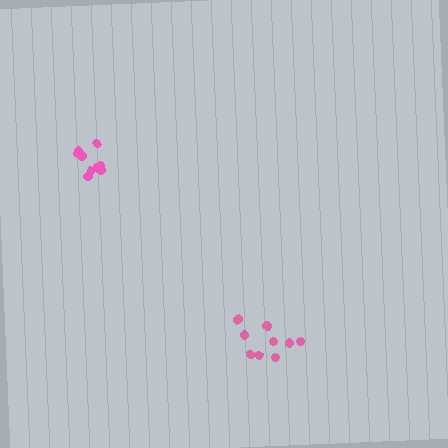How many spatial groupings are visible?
There are 2 spatial groupings.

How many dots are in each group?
Group 1: 9 dots, Group 2: 9 dots (18 total).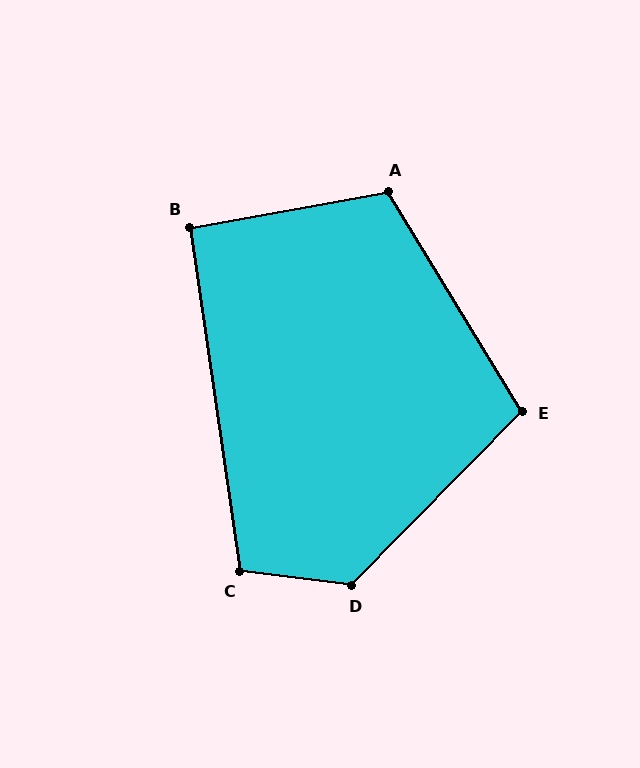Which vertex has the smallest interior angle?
B, at approximately 92 degrees.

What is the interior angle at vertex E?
Approximately 104 degrees (obtuse).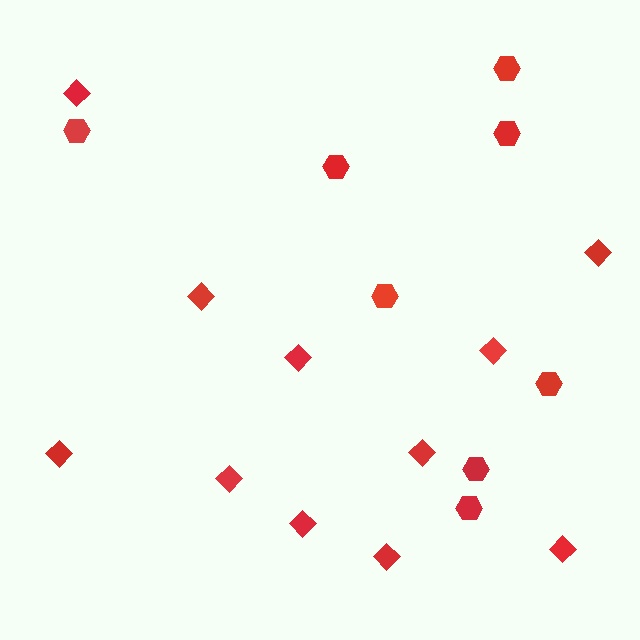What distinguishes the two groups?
There are 2 groups: one group of hexagons (8) and one group of diamonds (11).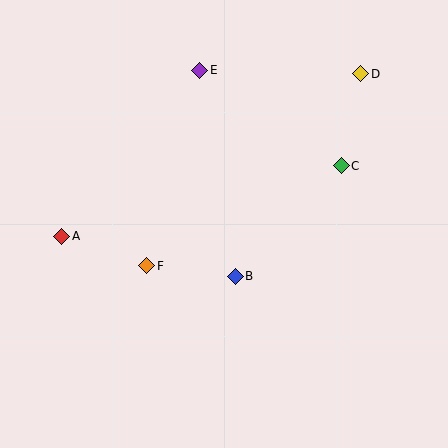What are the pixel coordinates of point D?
Point D is at (361, 74).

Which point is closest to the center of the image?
Point B at (235, 276) is closest to the center.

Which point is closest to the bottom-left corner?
Point A is closest to the bottom-left corner.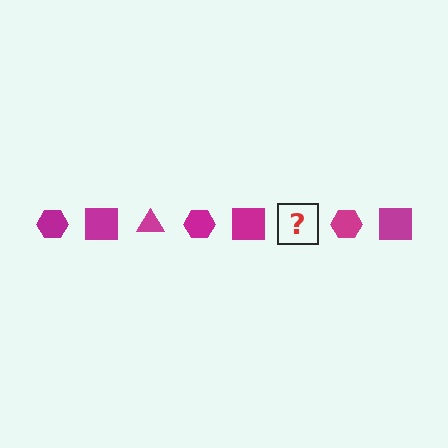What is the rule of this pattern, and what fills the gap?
The rule is that the pattern cycles through hexagon, square, triangle shapes in magenta. The gap should be filled with a magenta triangle.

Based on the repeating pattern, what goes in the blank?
The blank should be a magenta triangle.